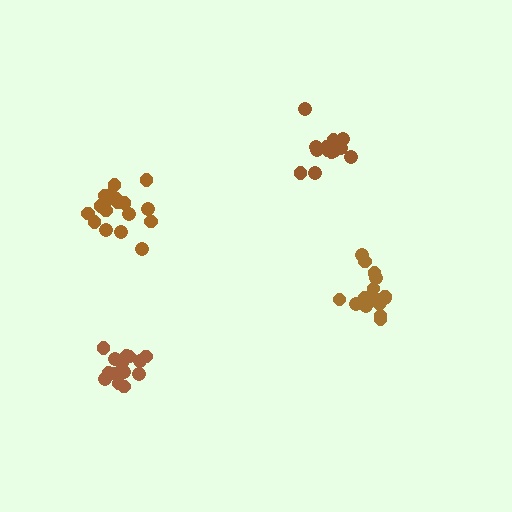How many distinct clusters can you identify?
There are 4 distinct clusters.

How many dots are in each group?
Group 1: 14 dots, Group 2: 15 dots, Group 3: 18 dots, Group 4: 18 dots (65 total).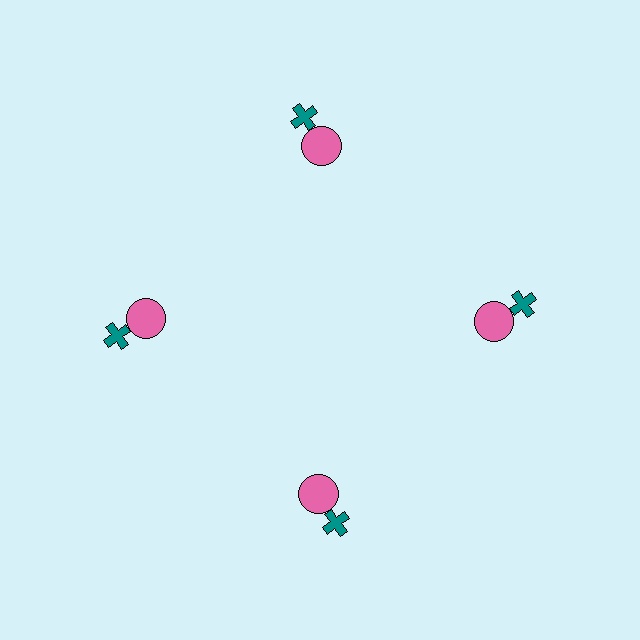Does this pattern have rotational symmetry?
Yes, this pattern has 4-fold rotational symmetry. It looks the same after rotating 90 degrees around the center.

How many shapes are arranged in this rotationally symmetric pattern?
There are 8 shapes, arranged in 4 groups of 2.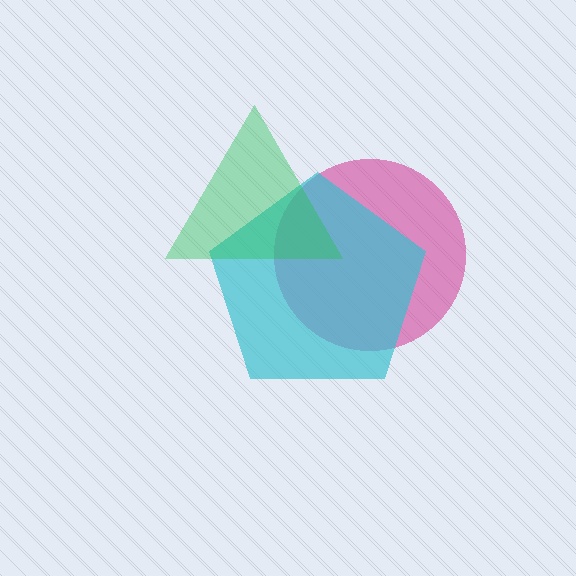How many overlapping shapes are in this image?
There are 3 overlapping shapes in the image.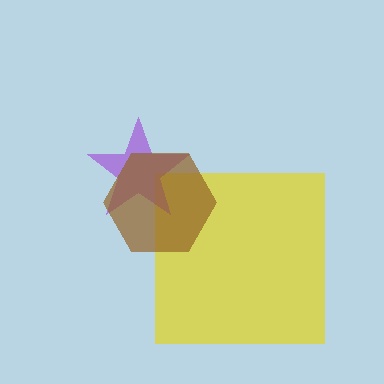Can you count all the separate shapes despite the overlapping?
Yes, there are 3 separate shapes.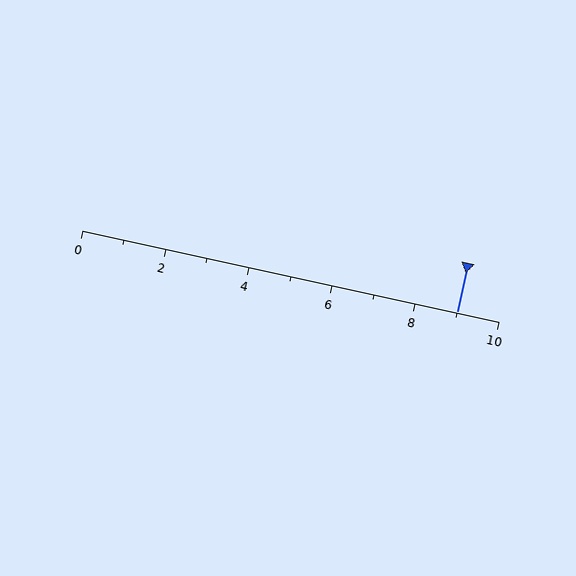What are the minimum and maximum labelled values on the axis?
The axis runs from 0 to 10.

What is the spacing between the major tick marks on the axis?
The major ticks are spaced 2 apart.